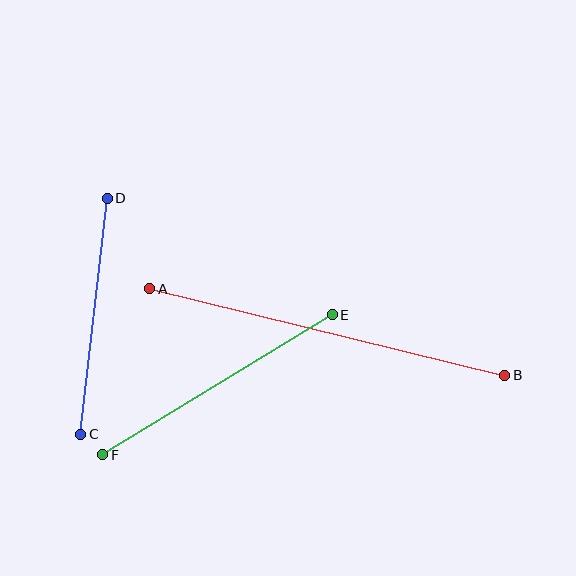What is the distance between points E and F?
The distance is approximately 269 pixels.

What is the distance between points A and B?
The distance is approximately 365 pixels.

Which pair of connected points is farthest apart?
Points A and B are farthest apart.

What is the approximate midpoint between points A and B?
The midpoint is at approximately (327, 332) pixels.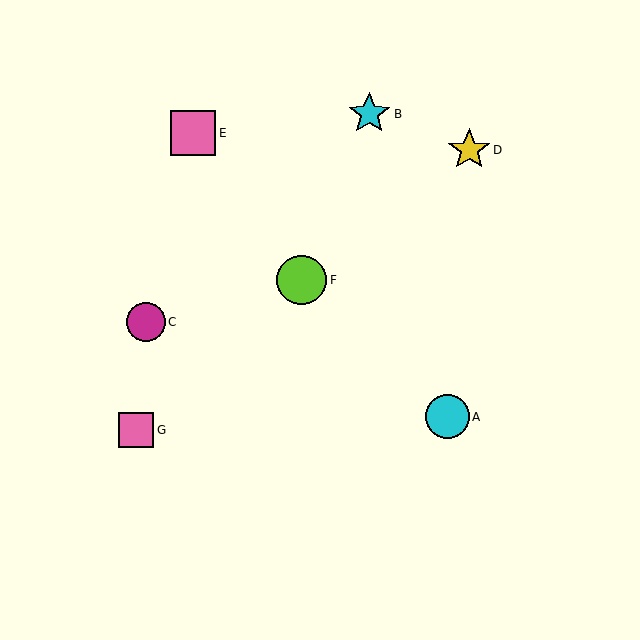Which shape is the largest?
The lime circle (labeled F) is the largest.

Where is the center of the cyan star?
The center of the cyan star is at (369, 114).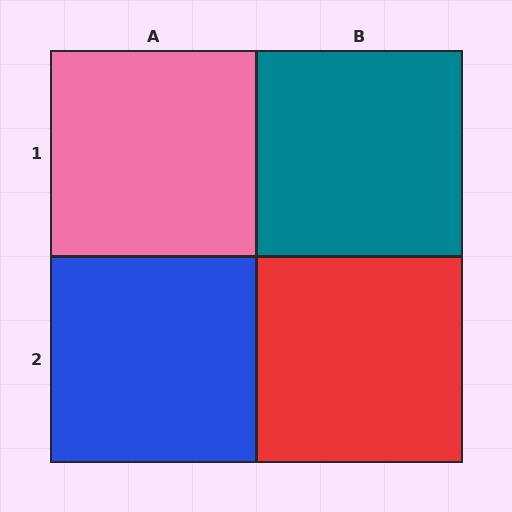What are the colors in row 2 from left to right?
Blue, red.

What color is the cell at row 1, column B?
Teal.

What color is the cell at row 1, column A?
Pink.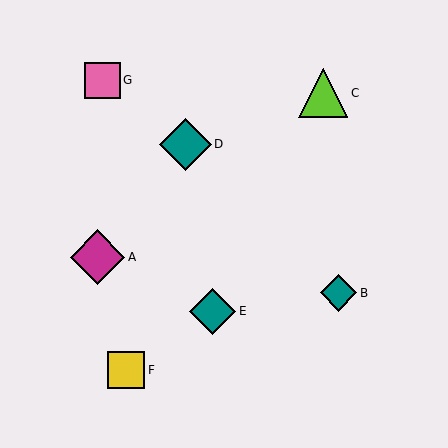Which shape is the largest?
The magenta diamond (labeled A) is the largest.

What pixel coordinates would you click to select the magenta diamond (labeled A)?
Click at (97, 257) to select the magenta diamond A.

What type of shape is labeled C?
Shape C is a lime triangle.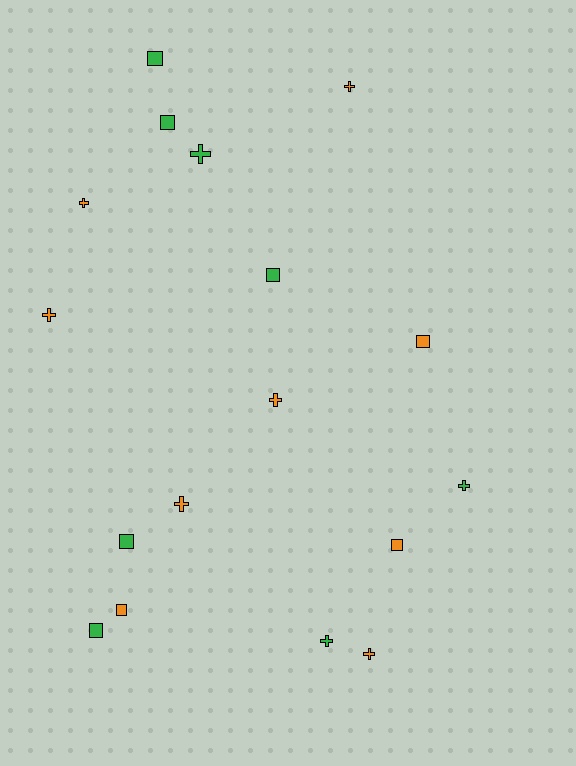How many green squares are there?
There are 5 green squares.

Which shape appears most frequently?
Cross, with 9 objects.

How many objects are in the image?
There are 17 objects.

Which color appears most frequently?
Orange, with 9 objects.